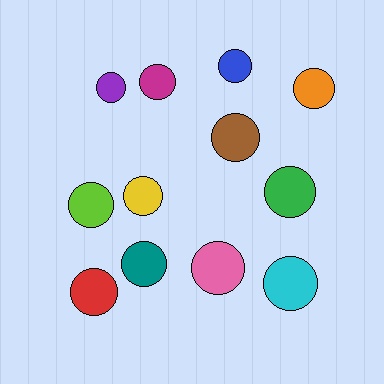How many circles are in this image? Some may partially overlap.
There are 12 circles.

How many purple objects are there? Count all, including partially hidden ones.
There is 1 purple object.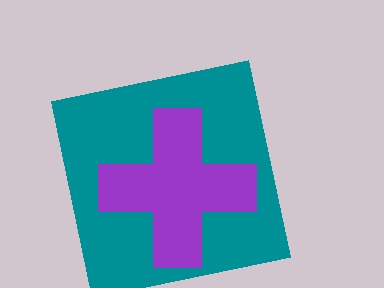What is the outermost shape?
The teal square.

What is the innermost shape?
The purple cross.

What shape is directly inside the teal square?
The purple cross.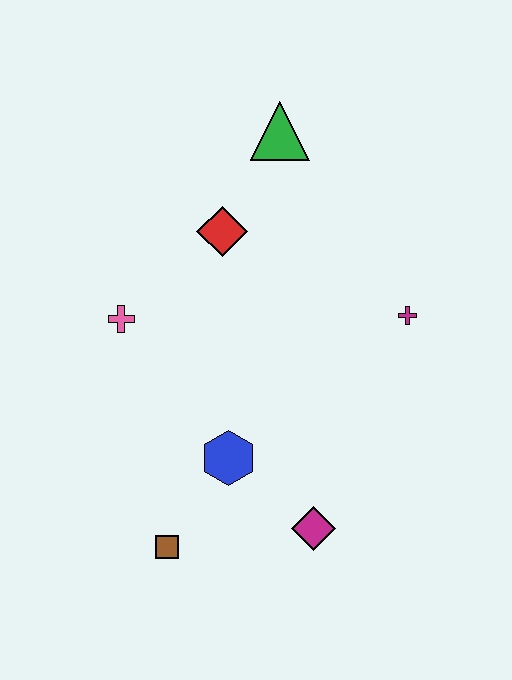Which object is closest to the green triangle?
The red diamond is closest to the green triangle.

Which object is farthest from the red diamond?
The brown square is farthest from the red diamond.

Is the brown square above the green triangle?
No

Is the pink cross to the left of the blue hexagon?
Yes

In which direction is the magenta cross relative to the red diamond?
The magenta cross is to the right of the red diamond.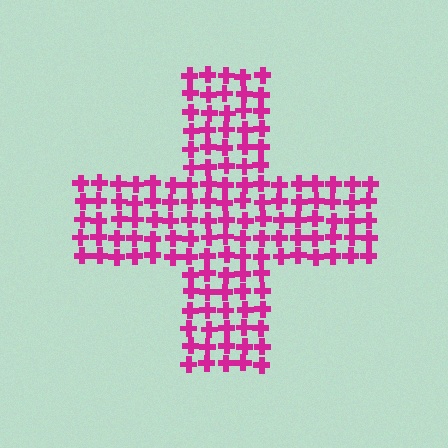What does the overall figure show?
The overall figure shows a cross.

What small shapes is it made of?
It is made of small crosses.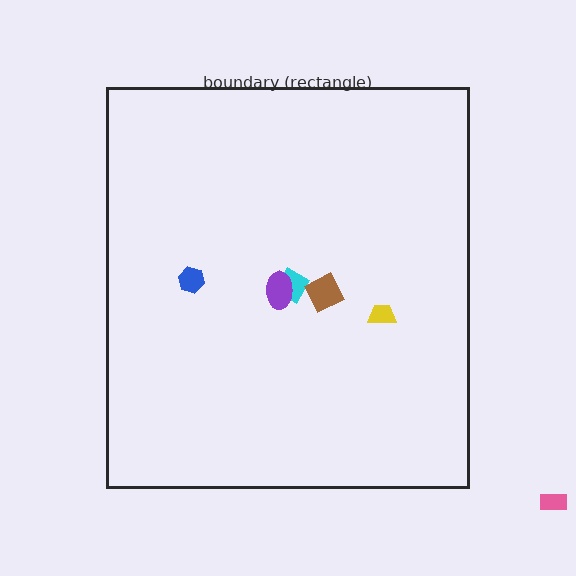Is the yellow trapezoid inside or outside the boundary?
Inside.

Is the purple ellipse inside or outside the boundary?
Inside.